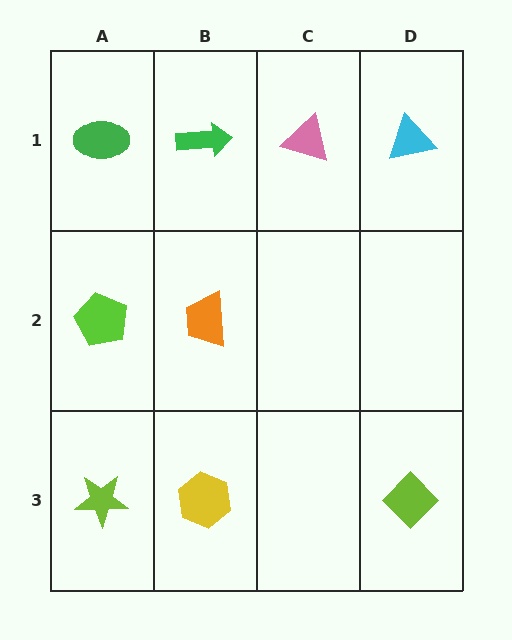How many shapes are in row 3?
3 shapes.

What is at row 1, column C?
A pink triangle.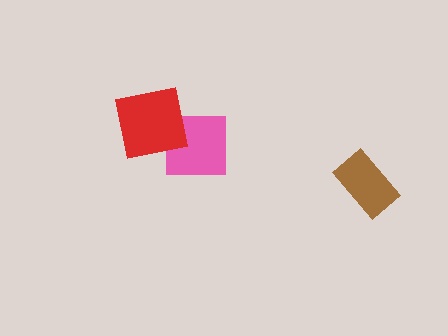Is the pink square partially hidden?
Yes, it is partially covered by another shape.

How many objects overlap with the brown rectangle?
0 objects overlap with the brown rectangle.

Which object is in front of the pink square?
The red square is in front of the pink square.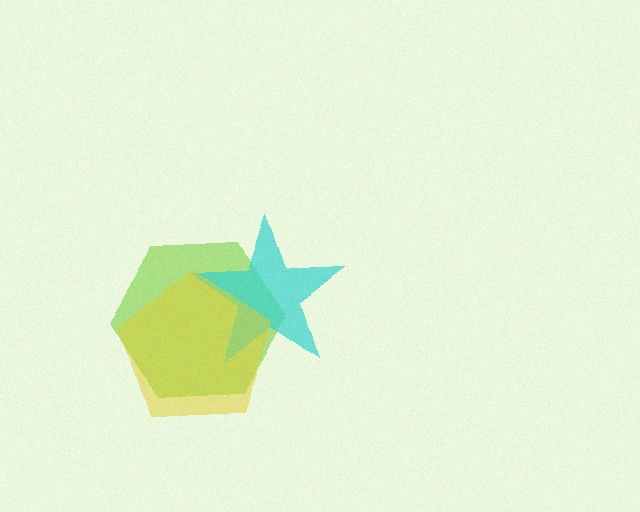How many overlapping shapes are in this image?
There are 3 overlapping shapes in the image.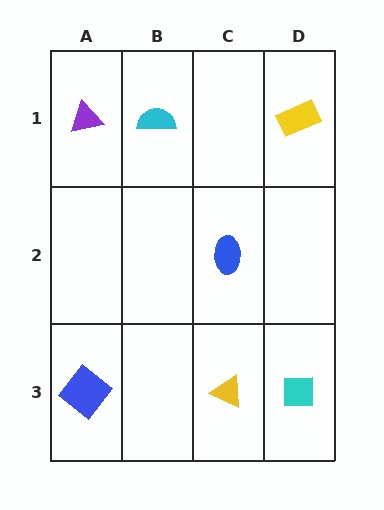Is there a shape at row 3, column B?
No, that cell is empty.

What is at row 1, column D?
A yellow rectangle.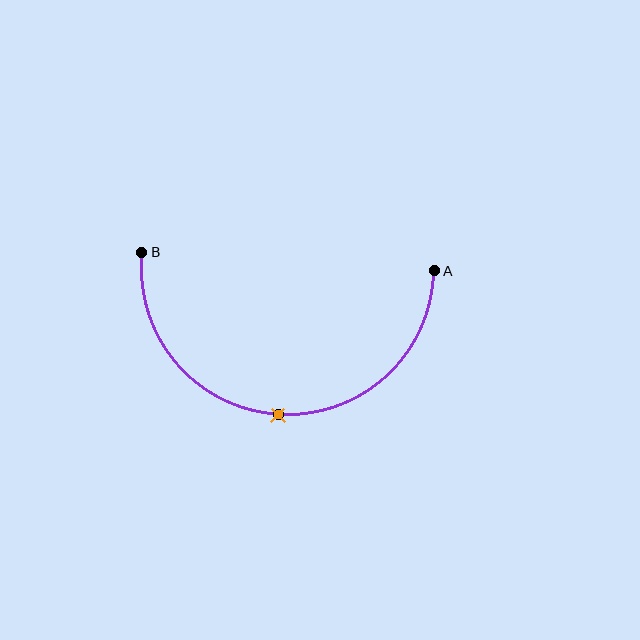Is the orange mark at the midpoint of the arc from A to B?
Yes. The orange mark lies on the arc at equal arc-length from both A and B — it is the arc midpoint.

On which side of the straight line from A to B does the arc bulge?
The arc bulges below the straight line connecting A and B.